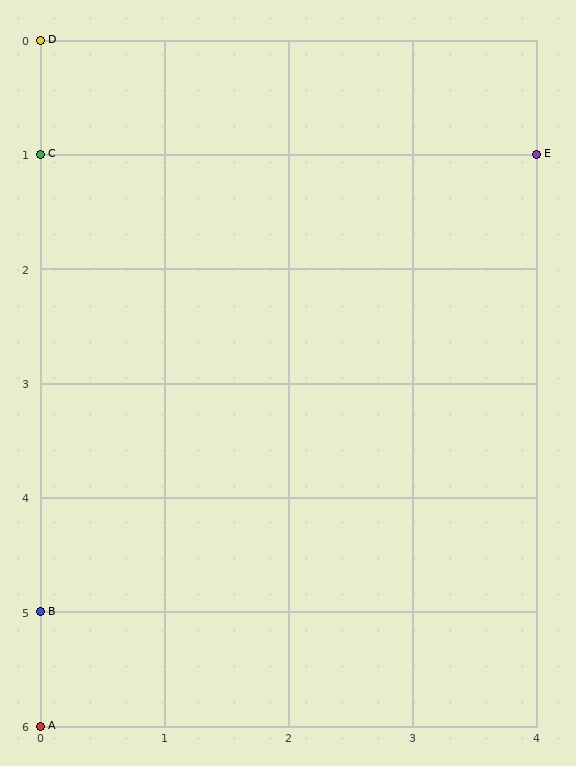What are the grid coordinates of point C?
Point C is at grid coordinates (0, 1).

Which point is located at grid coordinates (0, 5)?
Point B is at (0, 5).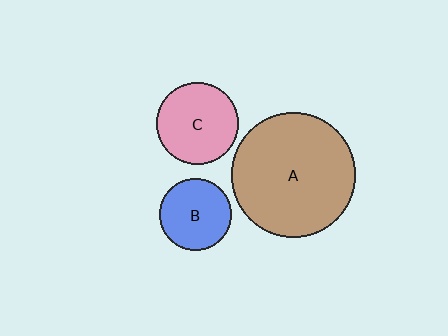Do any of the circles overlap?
No, none of the circles overlap.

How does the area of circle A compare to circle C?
Approximately 2.3 times.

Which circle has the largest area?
Circle A (brown).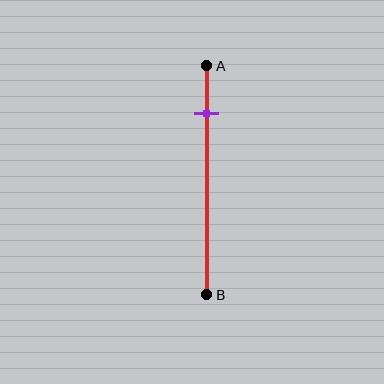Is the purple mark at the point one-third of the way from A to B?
No, the mark is at about 20% from A, not at the 33% one-third point.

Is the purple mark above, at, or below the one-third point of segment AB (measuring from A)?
The purple mark is above the one-third point of segment AB.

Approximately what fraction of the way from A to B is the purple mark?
The purple mark is approximately 20% of the way from A to B.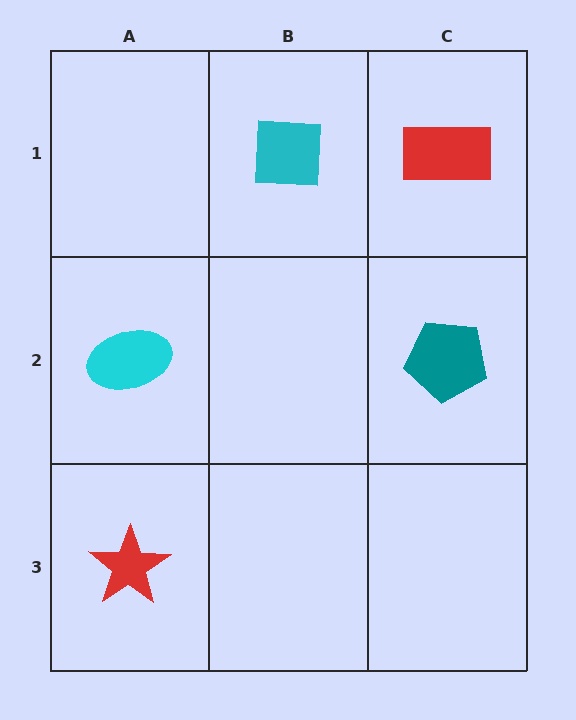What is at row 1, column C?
A red rectangle.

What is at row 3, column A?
A red star.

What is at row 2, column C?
A teal pentagon.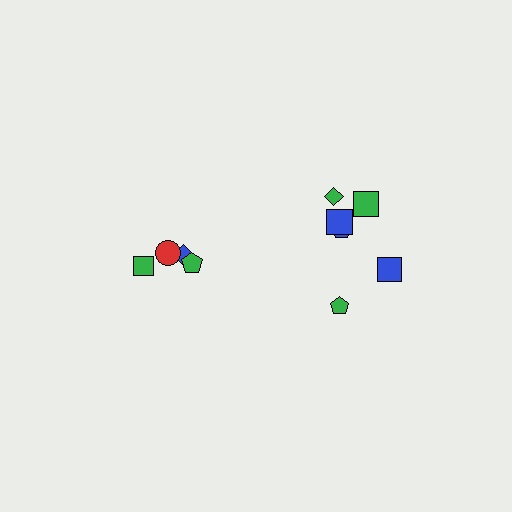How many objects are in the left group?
There are 4 objects.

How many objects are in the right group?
There are 6 objects.